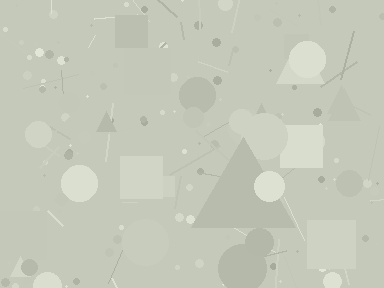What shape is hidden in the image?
A triangle is hidden in the image.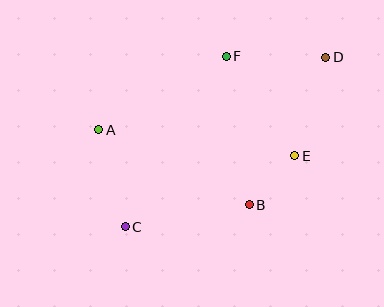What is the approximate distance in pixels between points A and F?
The distance between A and F is approximately 148 pixels.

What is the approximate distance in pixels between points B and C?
The distance between B and C is approximately 126 pixels.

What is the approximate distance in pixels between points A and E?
The distance between A and E is approximately 198 pixels.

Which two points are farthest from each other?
Points C and D are farthest from each other.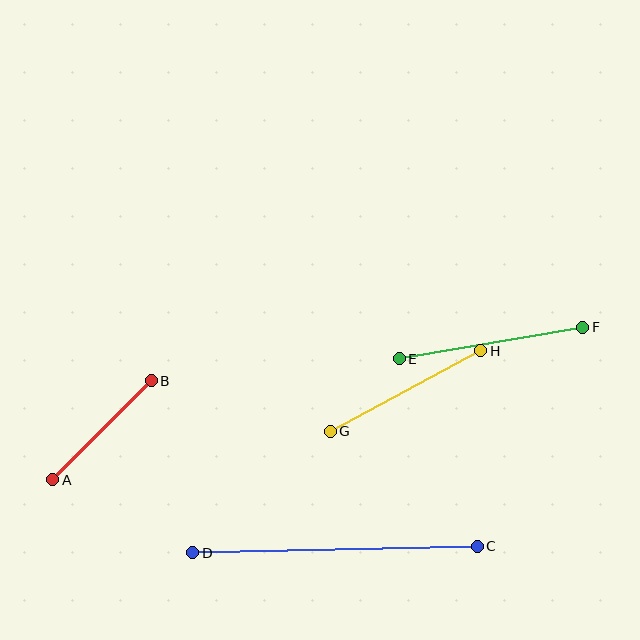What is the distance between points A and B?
The distance is approximately 140 pixels.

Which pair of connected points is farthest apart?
Points C and D are farthest apart.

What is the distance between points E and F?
The distance is approximately 187 pixels.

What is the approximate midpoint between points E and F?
The midpoint is at approximately (491, 343) pixels.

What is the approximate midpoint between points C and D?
The midpoint is at approximately (335, 549) pixels.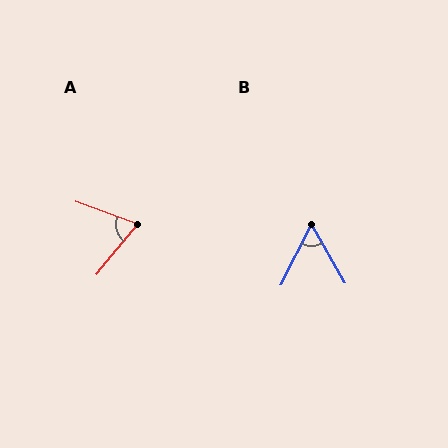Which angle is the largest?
A, at approximately 71 degrees.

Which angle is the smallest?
B, at approximately 57 degrees.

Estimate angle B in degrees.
Approximately 57 degrees.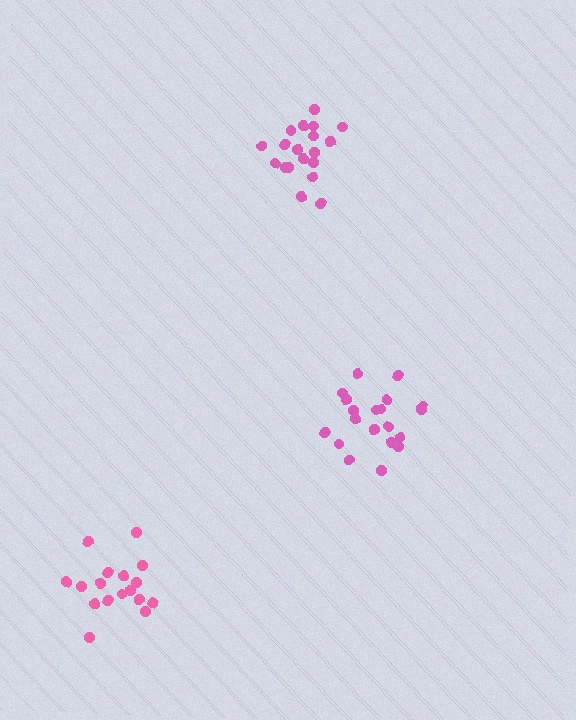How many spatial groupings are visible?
There are 3 spatial groupings.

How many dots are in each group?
Group 1: 20 dots, Group 2: 19 dots, Group 3: 17 dots (56 total).